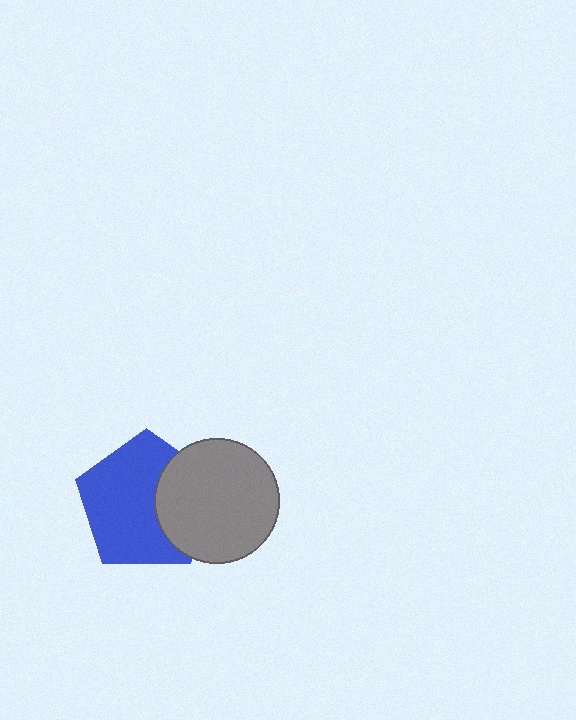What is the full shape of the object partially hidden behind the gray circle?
The partially hidden object is a blue pentagon.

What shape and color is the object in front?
The object in front is a gray circle.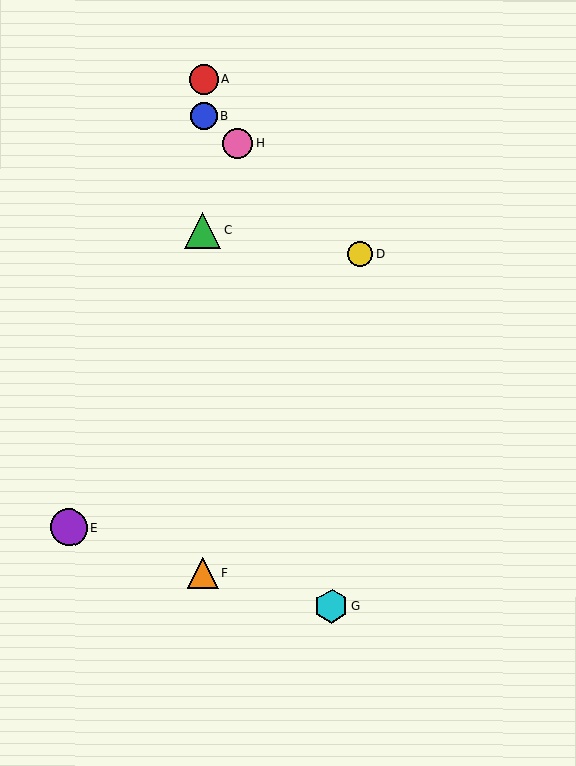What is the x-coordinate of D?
Object D is at x≈360.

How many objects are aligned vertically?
4 objects (A, B, C, F) are aligned vertically.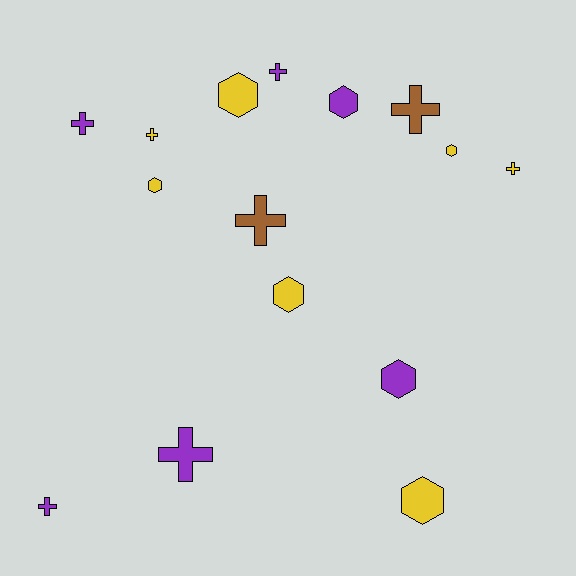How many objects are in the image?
There are 15 objects.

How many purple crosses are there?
There are 4 purple crosses.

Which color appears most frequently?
Yellow, with 7 objects.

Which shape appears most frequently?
Cross, with 8 objects.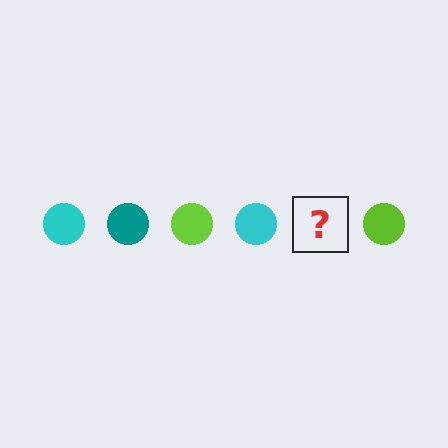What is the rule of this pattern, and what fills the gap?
The rule is that the pattern cycles through cyan, teal, lime circles. The gap should be filled with a teal circle.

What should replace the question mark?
The question mark should be replaced with a teal circle.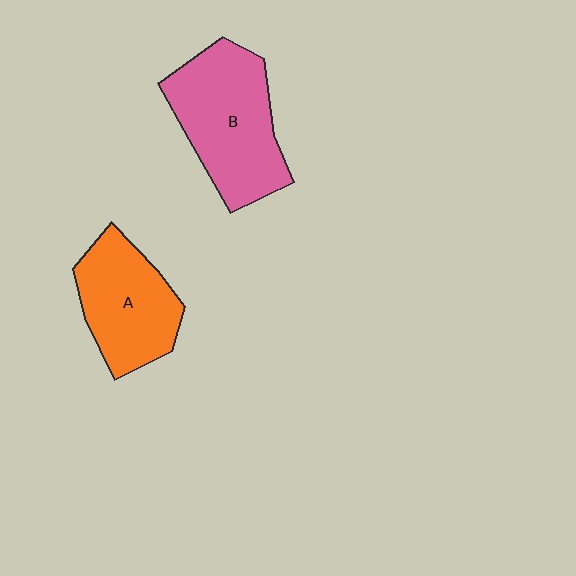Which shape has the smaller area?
Shape A (orange).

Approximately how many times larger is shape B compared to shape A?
Approximately 1.3 times.